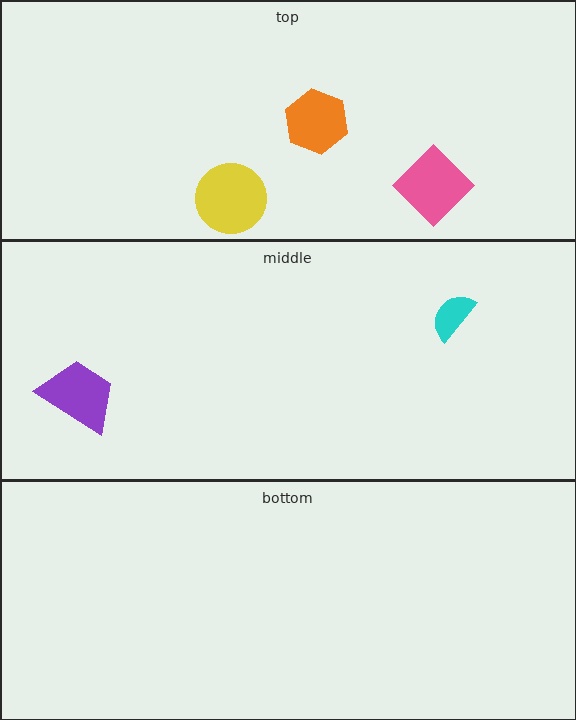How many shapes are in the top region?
3.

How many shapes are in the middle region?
2.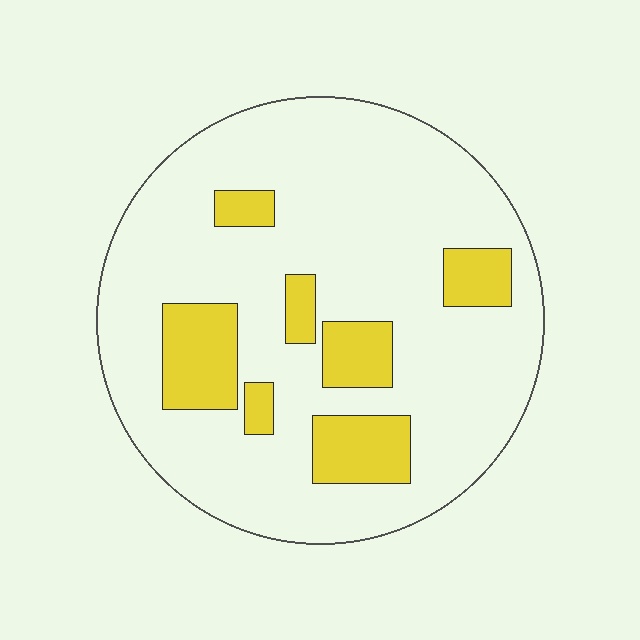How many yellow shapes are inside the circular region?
7.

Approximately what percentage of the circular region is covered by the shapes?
Approximately 20%.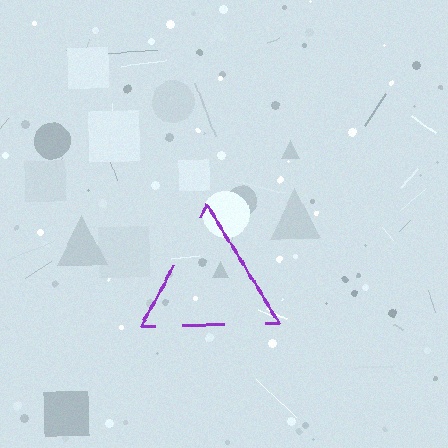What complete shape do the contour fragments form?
The contour fragments form a triangle.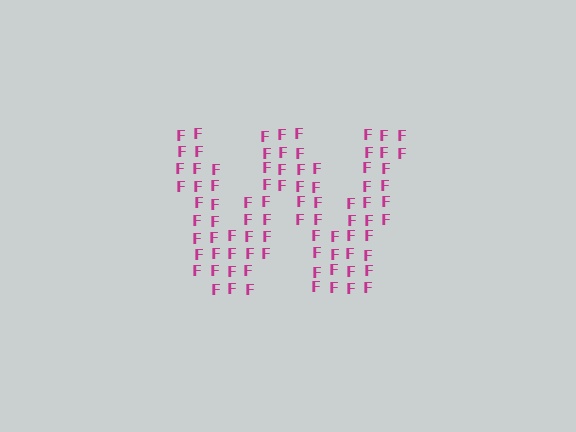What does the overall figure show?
The overall figure shows the letter W.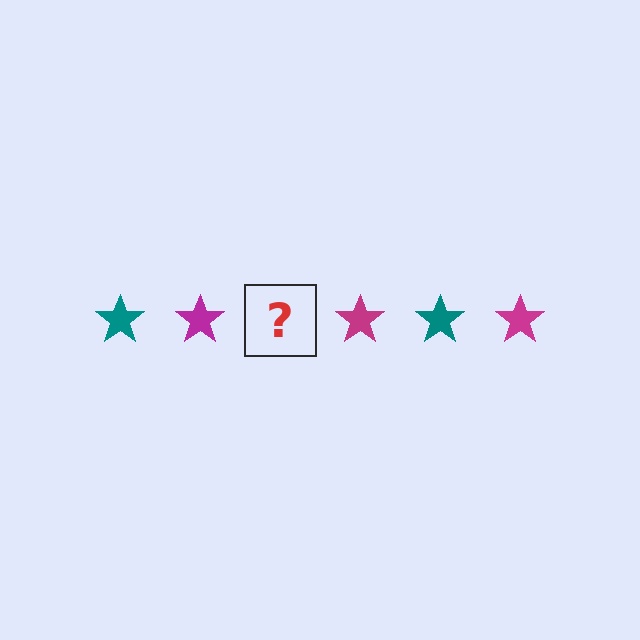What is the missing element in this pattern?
The missing element is a teal star.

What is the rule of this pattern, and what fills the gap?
The rule is that the pattern cycles through teal, magenta stars. The gap should be filled with a teal star.